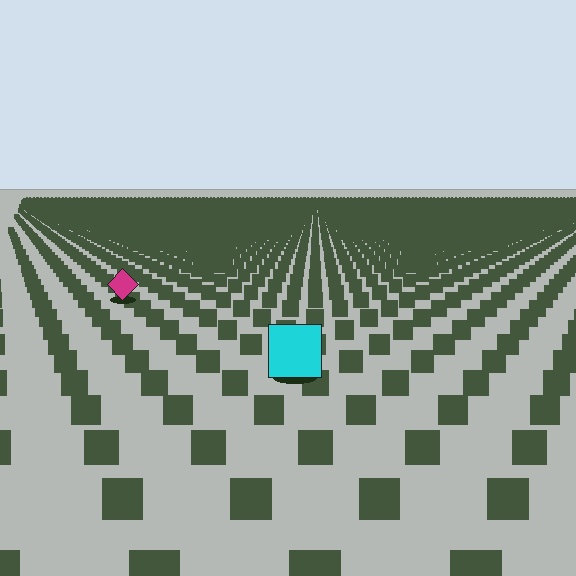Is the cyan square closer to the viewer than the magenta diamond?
Yes. The cyan square is closer — you can tell from the texture gradient: the ground texture is coarser near it.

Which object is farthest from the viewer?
The magenta diamond is farthest from the viewer. It appears smaller and the ground texture around it is denser.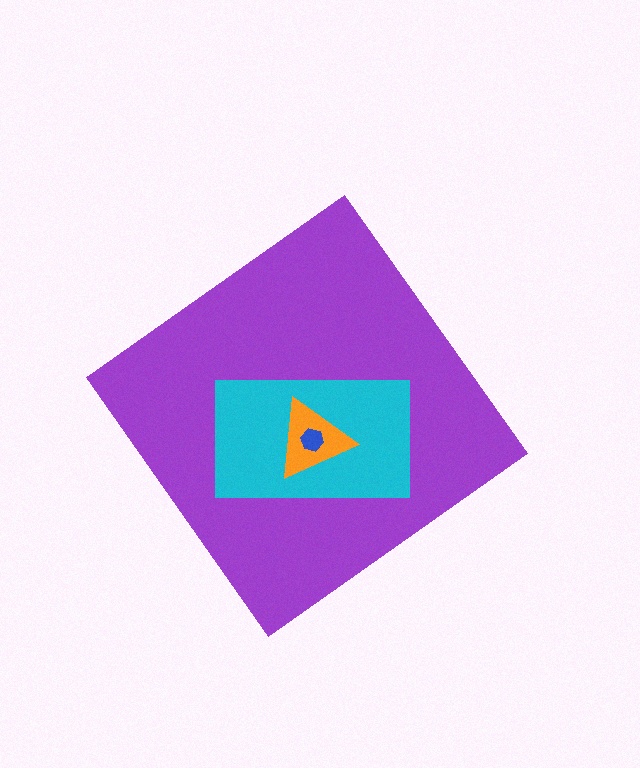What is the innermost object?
The blue hexagon.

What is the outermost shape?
The purple diamond.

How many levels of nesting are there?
4.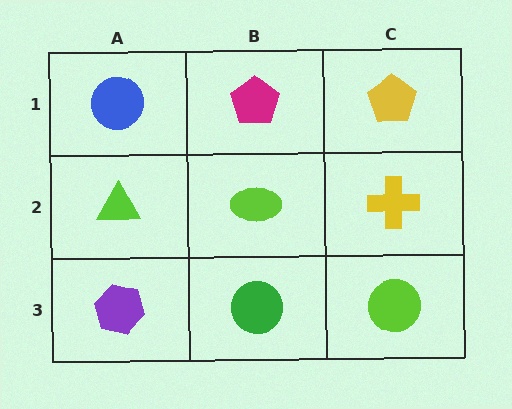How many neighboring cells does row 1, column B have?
3.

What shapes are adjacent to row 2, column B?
A magenta pentagon (row 1, column B), a green circle (row 3, column B), a lime triangle (row 2, column A), a yellow cross (row 2, column C).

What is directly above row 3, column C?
A yellow cross.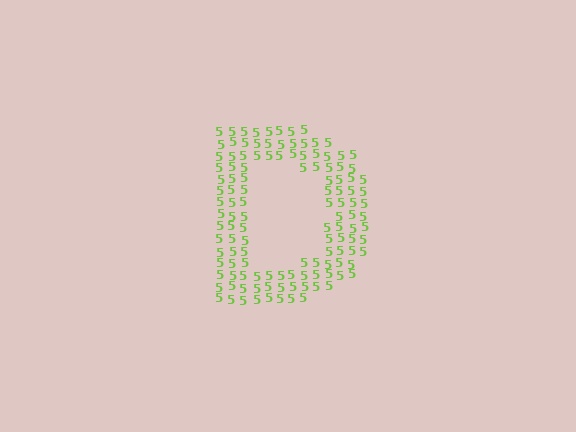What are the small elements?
The small elements are digit 5's.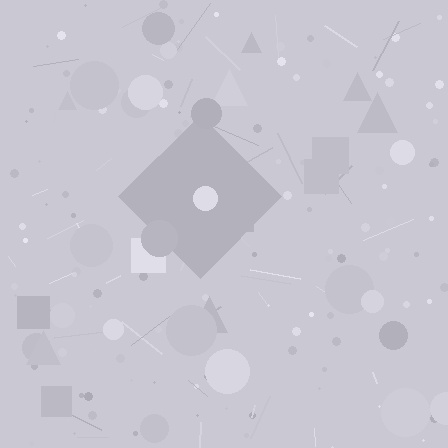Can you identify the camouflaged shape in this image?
The camouflaged shape is a diamond.